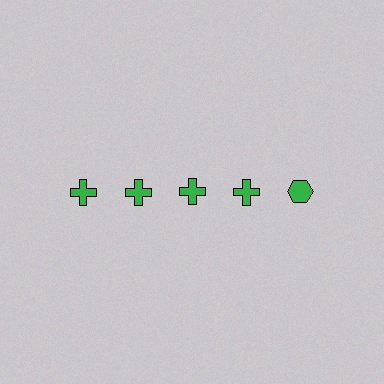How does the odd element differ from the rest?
It has a different shape: hexagon instead of cross.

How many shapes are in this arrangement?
There are 5 shapes arranged in a grid pattern.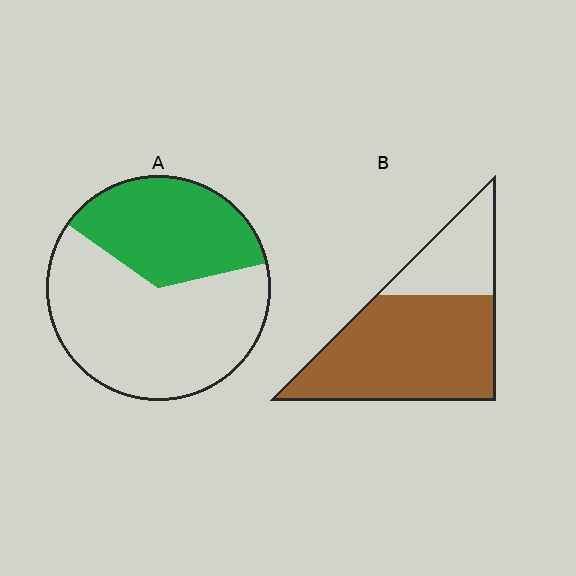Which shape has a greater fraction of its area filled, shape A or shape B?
Shape B.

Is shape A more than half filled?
No.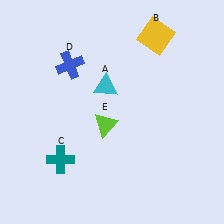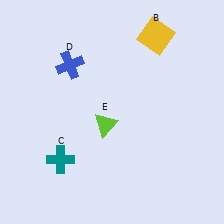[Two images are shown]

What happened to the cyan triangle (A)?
The cyan triangle (A) was removed in Image 2. It was in the top-left area of Image 1.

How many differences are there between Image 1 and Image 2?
There is 1 difference between the two images.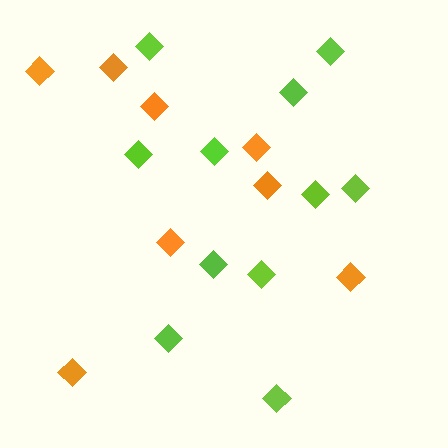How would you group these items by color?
There are 2 groups: one group of lime diamonds (11) and one group of orange diamonds (8).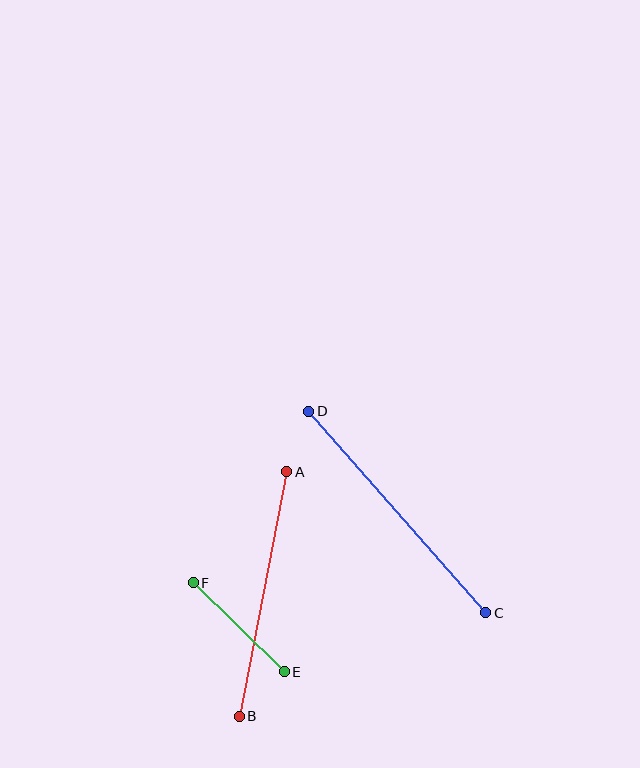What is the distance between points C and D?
The distance is approximately 269 pixels.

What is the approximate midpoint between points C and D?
The midpoint is at approximately (397, 512) pixels.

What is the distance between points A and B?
The distance is approximately 249 pixels.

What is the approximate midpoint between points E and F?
The midpoint is at approximately (239, 627) pixels.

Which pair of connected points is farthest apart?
Points C and D are farthest apart.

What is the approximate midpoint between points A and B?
The midpoint is at approximately (263, 594) pixels.